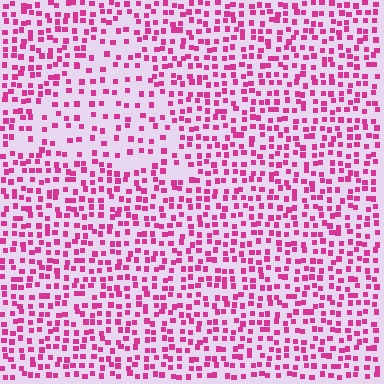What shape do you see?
I see a triangle.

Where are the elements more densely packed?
The elements are more densely packed outside the triangle boundary.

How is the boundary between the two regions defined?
The boundary is defined by a change in element density (approximately 1.9x ratio). All elements are the same color, size, and shape.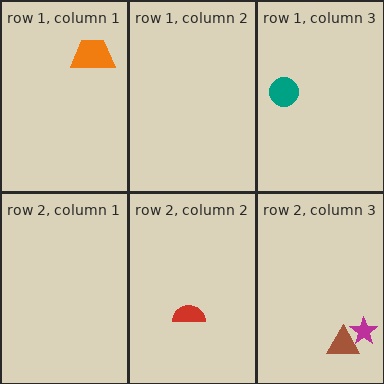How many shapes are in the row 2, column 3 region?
2.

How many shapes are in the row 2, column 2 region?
1.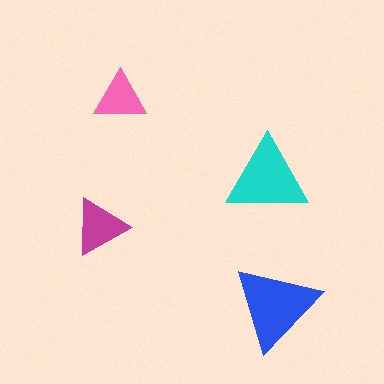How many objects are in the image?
There are 4 objects in the image.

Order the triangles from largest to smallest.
the blue one, the cyan one, the magenta one, the pink one.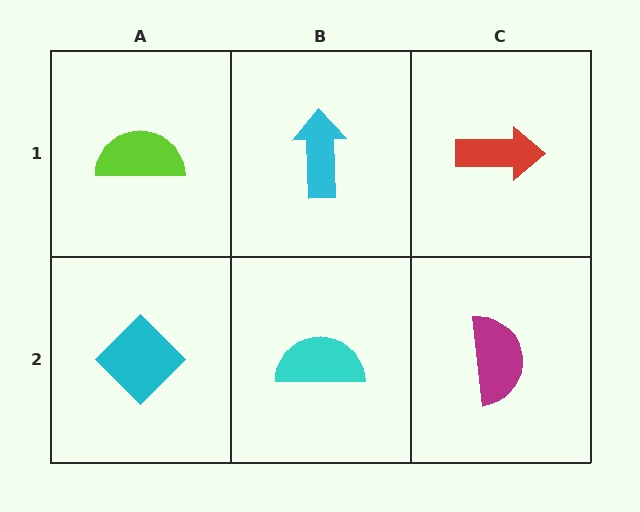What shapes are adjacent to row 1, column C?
A magenta semicircle (row 2, column C), a cyan arrow (row 1, column B).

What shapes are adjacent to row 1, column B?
A cyan semicircle (row 2, column B), a lime semicircle (row 1, column A), a red arrow (row 1, column C).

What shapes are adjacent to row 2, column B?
A cyan arrow (row 1, column B), a cyan diamond (row 2, column A), a magenta semicircle (row 2, column C).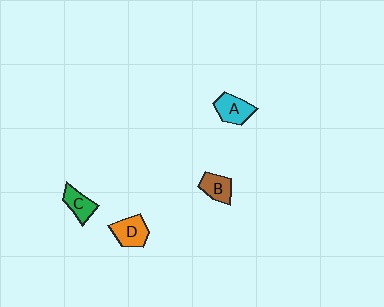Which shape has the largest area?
Shape D (orange).